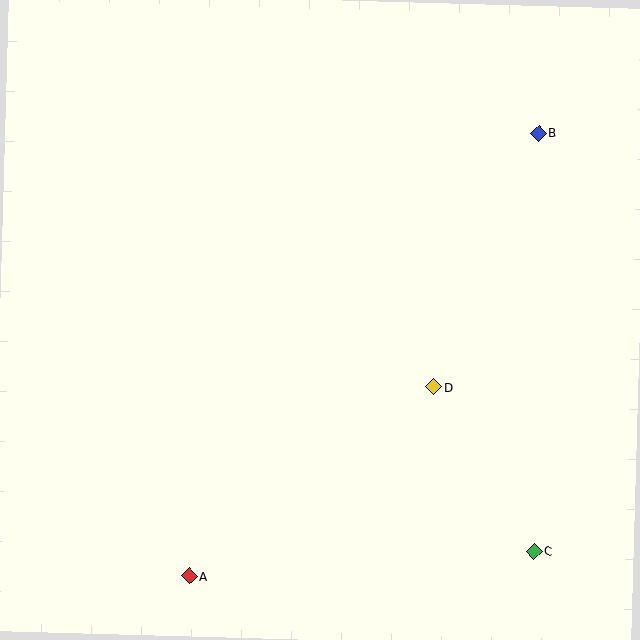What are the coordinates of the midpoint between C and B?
The midpoint between C and B is at (536, 342).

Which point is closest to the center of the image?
Point D at (434, 387) is closest to the center.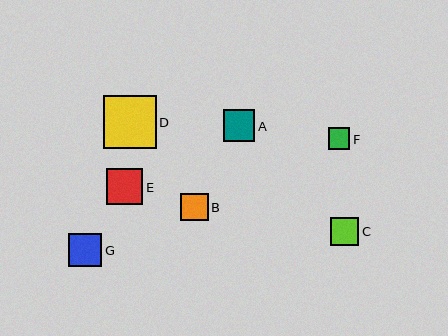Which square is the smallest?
Square F is the smallest with a size of approximately 22 pixels.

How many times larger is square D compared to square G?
Square D is approximately 1.6 times the size of square G.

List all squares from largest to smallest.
From largest to smallest: D, E, G, A, C, B, F.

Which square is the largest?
Square D is the largest with a size of approximately 53 pixels.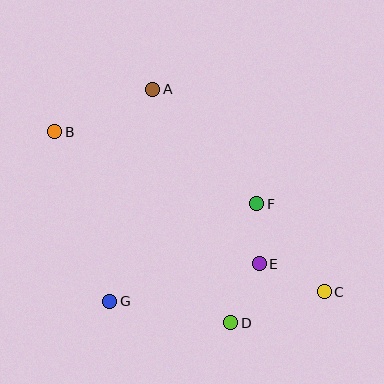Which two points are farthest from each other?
Points B and C are farthest from each other.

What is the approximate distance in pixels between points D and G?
The distance between D and G is approximately 123 pixels.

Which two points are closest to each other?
Points E and F are closest to each other.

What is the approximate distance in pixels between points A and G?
The distance between A and G is approximately 216 pixels.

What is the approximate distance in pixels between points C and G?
The distance between C and G is approximately 215 pixels.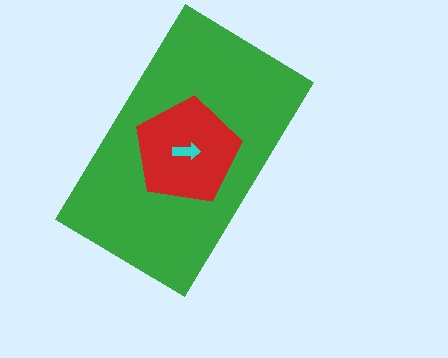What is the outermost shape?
The green rectangle.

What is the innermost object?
The cyan arrow.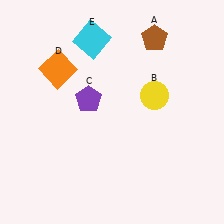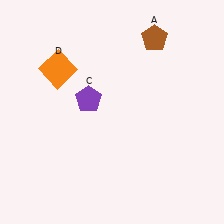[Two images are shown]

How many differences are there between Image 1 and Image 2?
There are 2 differences between the two images.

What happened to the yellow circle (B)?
The yellow circle (B) was removed in Image 2. It was in the top-right area of Image 1.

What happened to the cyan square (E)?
The cyan square (E) was removed in Image 2. It was in the top-left area of Image 1.